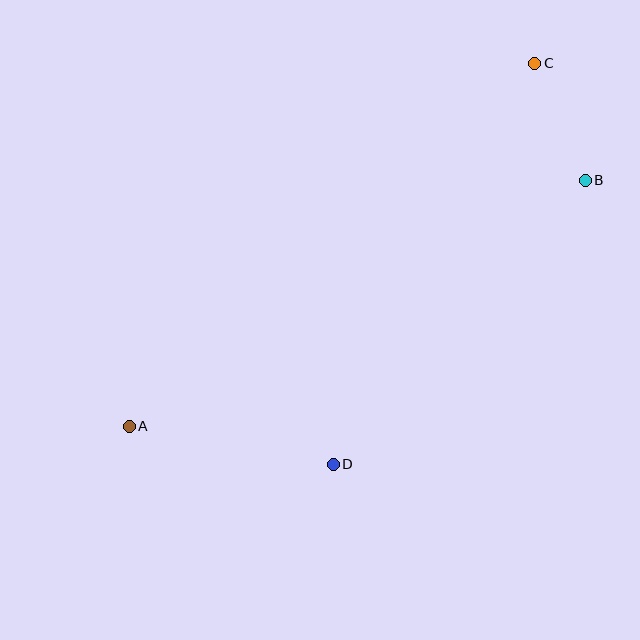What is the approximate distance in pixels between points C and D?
The distance between C and D is approximately 449 pixels.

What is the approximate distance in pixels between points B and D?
The distance between B and D is approximately 380 pixels.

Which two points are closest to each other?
Points B and C are closest to each other.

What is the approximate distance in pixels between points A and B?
The distance between A and B is approximately 518 pixels.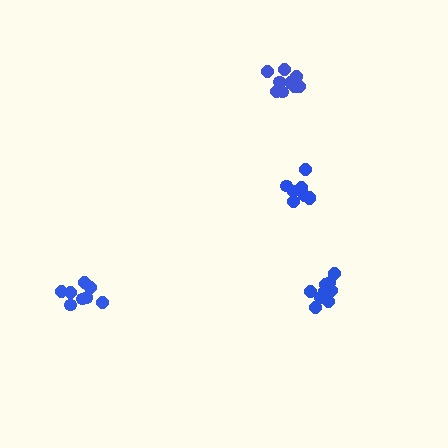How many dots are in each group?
Group 1: 8 dots, Group 2: 8 dots, Group 3: 9 dots, Group 4: 9 dots (34 total).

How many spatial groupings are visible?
There are 4 spatial groupings.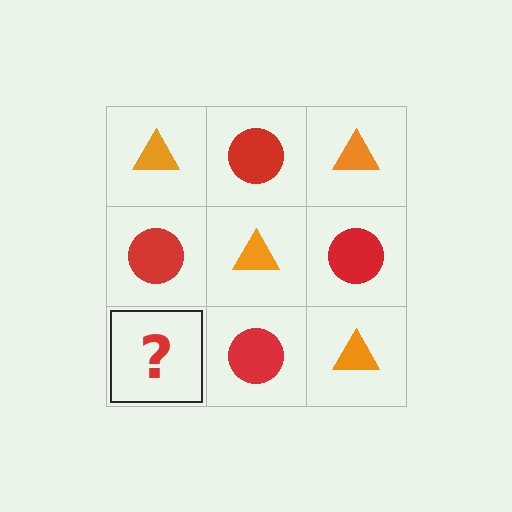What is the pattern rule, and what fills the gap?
The rule is that it alternates orange triangle and red circle in a checkerboard pattern. The gap should be filled with an orange triangle.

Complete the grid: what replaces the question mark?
The question mark should be replaced with an orange triangle.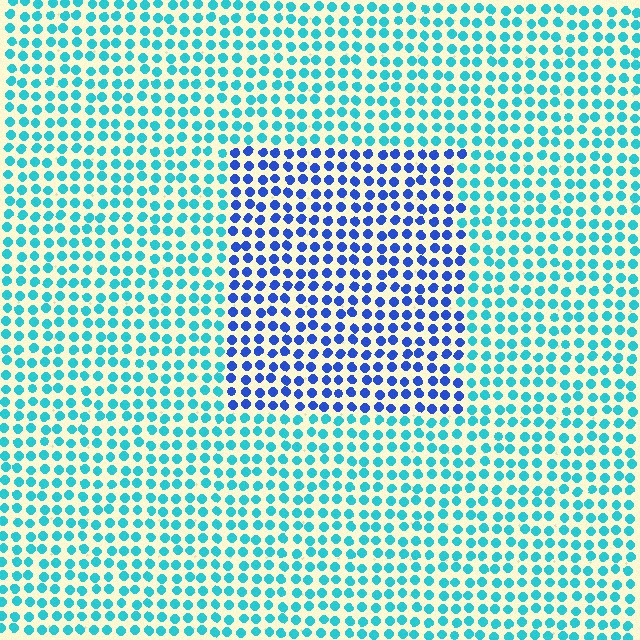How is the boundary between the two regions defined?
The boundary is defined purely by a slight shift in hue (about 44 degrees). Spacing, size, and orientation are identical on both sides.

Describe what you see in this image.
The image is filled with small cyan elements in a uniform arrangement. A rectangle-shaped region is visible where the elements are tinted to a slightly different hue, forming a subtle color boundary.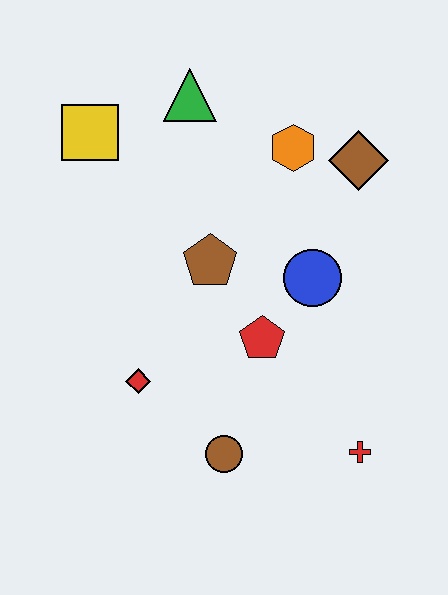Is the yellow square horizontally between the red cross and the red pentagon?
No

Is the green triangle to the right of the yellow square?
Yes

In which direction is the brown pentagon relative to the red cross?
The brown pentagon is above the red cross.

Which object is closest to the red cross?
The brown circle is closest to the red cross.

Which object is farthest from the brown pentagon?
The red cross is farthest from the brown pentagon.